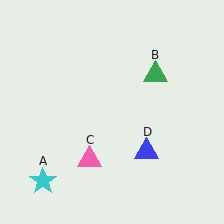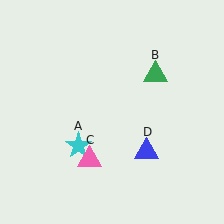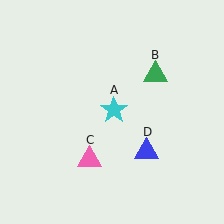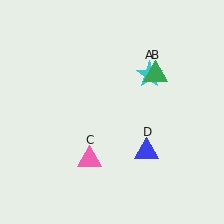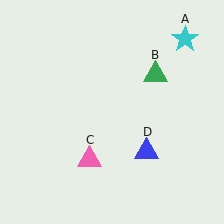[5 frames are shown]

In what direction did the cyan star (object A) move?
The cyan star (object A) moved up and to the right.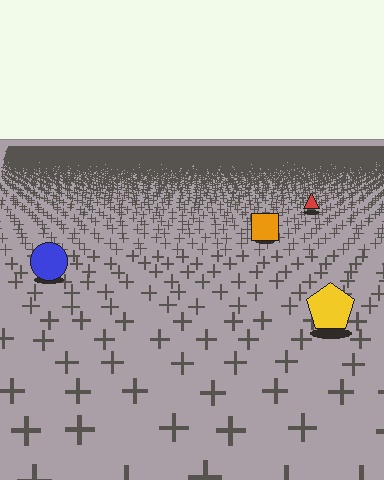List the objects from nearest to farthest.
From nearest to farthest: the yellow pentagon, the blue circle, the orange square, the red triangle.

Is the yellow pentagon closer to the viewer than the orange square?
Yes. The yellow pentagon is closer — you can tell from the texture gradient: the ground texture is coarser near it.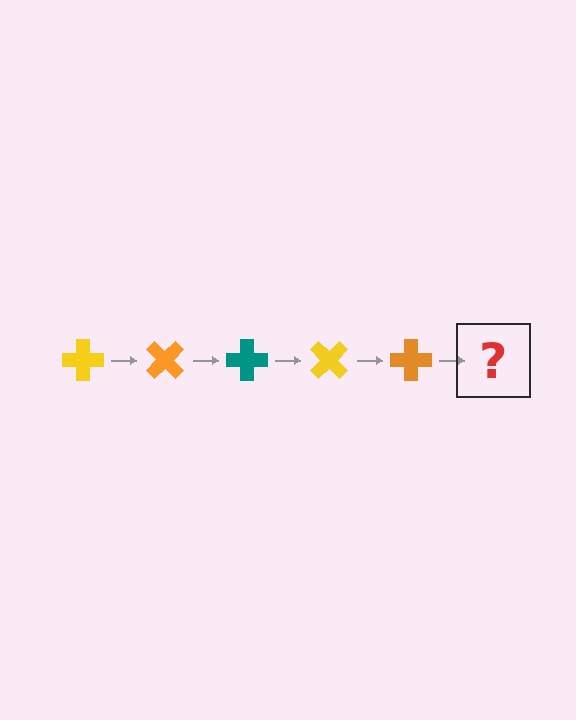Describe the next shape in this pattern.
It should be a teal cross, rotated 225 degrees from the start.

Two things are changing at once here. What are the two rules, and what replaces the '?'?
The two rules are that it rotates 45 degrees each step and the color cycles through yellow, orange, and teal. The '?' should be a teal cross, rotated 225 degrees from the start.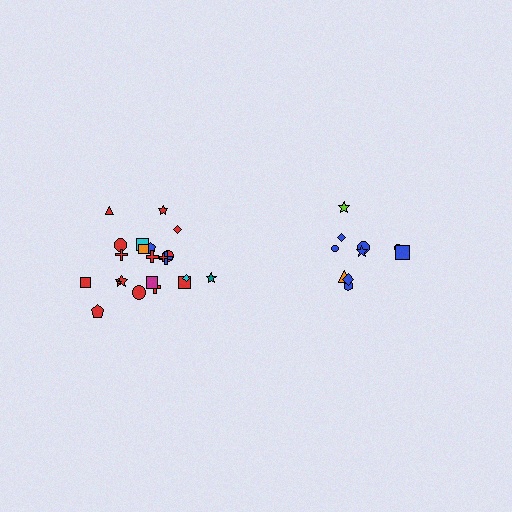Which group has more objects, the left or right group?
The left group.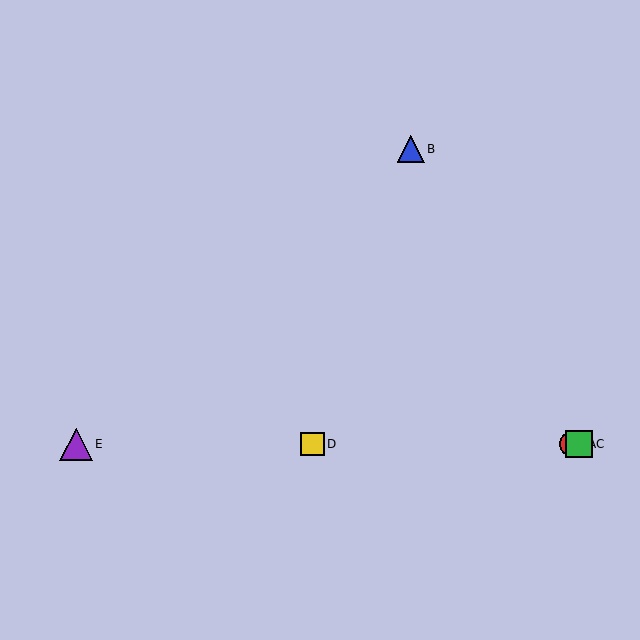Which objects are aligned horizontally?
Objects A, C, D, E are aligned horizontally.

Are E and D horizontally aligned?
Yes, both are at y≈444.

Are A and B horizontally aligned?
No, A is at y≈444 and B is at y≈149.